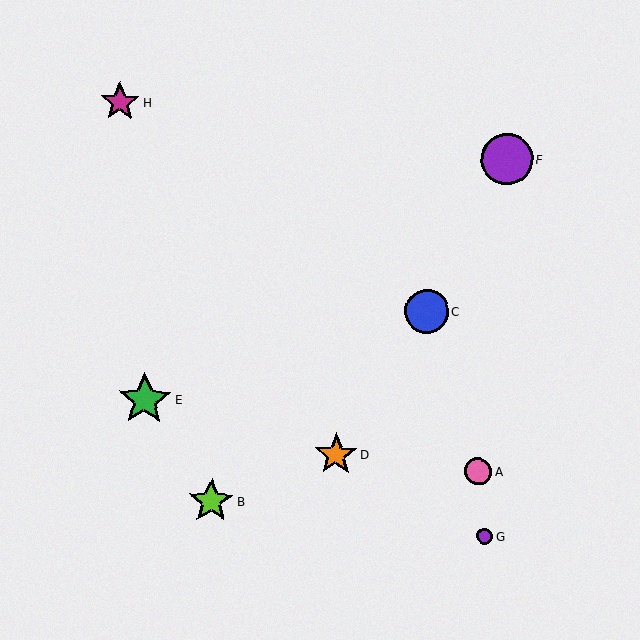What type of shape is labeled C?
Shape C is a blue circle.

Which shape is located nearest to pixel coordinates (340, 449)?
The orange star (labeled D) at (336, 455) is nearest to that location.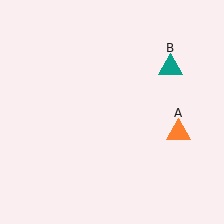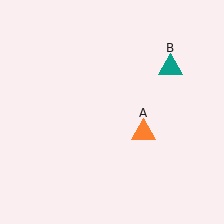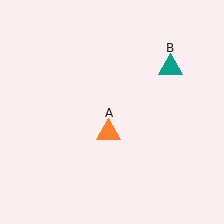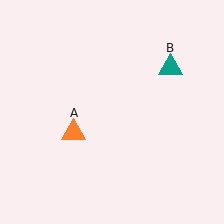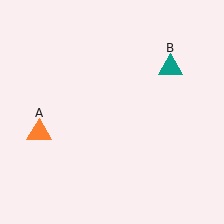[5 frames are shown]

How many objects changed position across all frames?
1 object changed position: orange triangle (object A).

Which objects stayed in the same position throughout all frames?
Teal triangle (object B) remained stationary.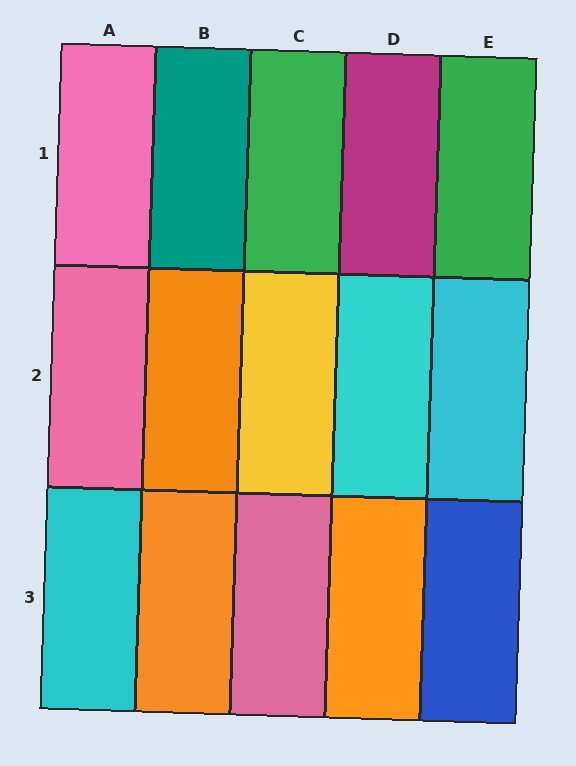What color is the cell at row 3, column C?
Pink.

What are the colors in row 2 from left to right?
Pink, orange, yellow, cyan, cyan.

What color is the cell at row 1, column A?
Pink.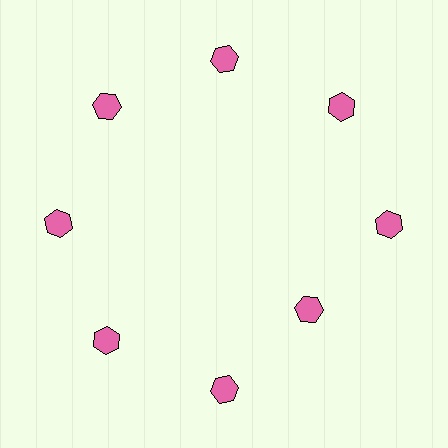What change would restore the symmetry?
The symmetry would be restored by moving it outward, back onto the ring so that all 8 hexagons sit at equal angles and equal distance from the center.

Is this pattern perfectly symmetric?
No. The 8 pink hexagons are arranged in a ring, but one element near the 4 o'clock position is pulled inward toward the center, breaking the 8-fold rotational symmetry.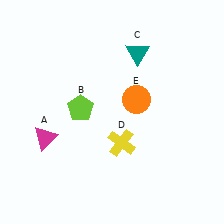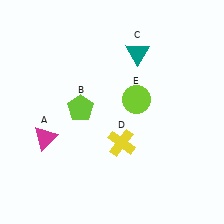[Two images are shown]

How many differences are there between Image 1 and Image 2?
There is 1 difference between the two images.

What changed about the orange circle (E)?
In Image 1, E is orange. In Image 2, it changed to lime.